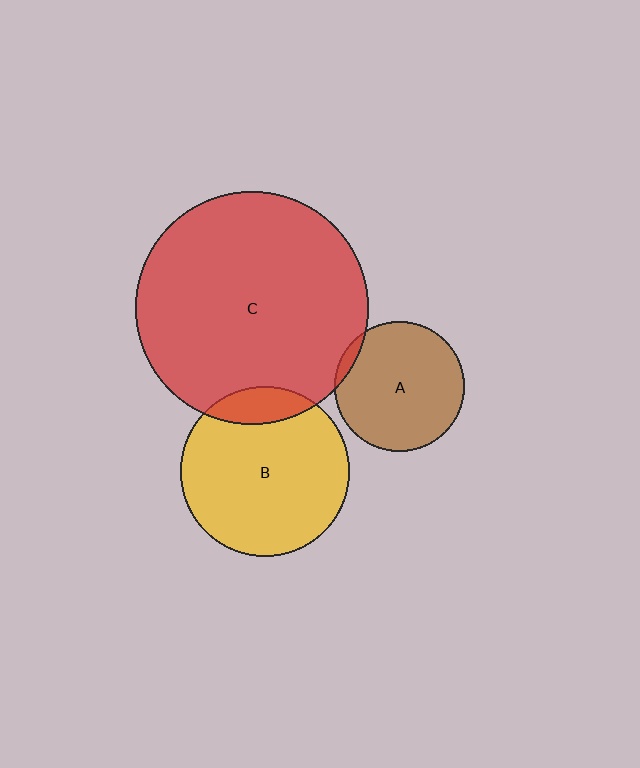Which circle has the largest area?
Circle C (red).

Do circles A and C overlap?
Yes.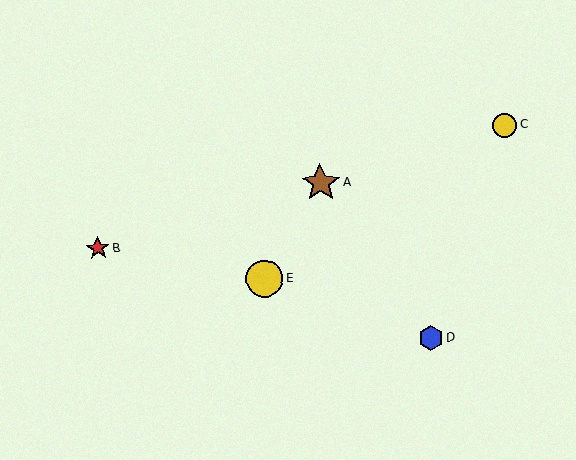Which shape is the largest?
The brown star (labeled A) is the largest.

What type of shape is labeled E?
Shape E is a yellow circle.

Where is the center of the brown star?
The center of the brown star is at (321, 183).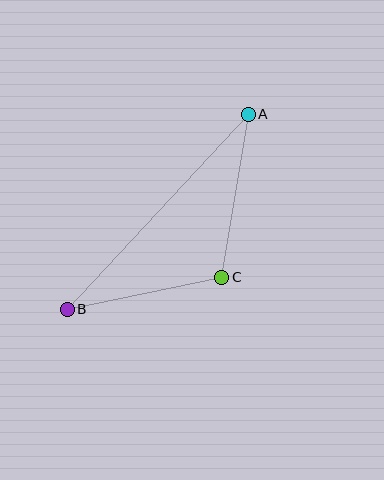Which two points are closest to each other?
Points B and C are closest to each other.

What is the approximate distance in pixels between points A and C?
The distance between A and C is approximately 165 pixels.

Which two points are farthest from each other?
Points A and B are farthest from each other.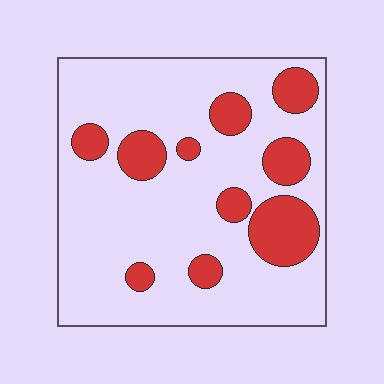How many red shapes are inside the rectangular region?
10.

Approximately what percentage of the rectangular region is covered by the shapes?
Approximately 20%.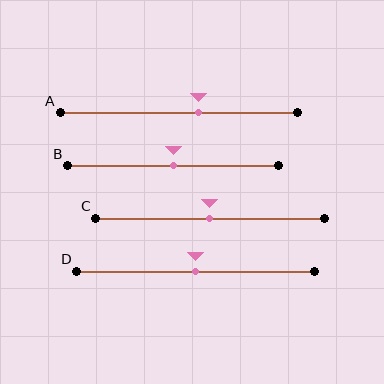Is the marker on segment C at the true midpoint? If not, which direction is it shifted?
Yes, the marker on segment C is at the true midpoint.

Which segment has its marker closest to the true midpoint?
Segment B has its marker closest to the true midpoint.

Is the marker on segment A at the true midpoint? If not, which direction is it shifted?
No, the marker on segment A is shifted to the right by about 8% of the segment length.